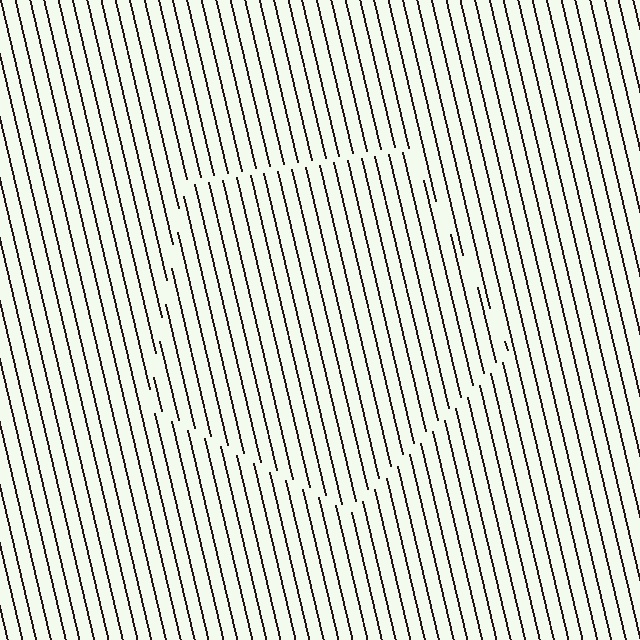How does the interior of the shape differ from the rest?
The interior of the shape contains the same grating, shifted by half a period — the contour is defined by the phase discontinuity where line-ends from the inner and outer gratings abut.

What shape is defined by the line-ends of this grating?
An illusory pentagon. The interior of the shape contains the same grating, shifted by half a period — the contour is defined by the phase discontinuity where line-ends from the inner and outer gratings abut.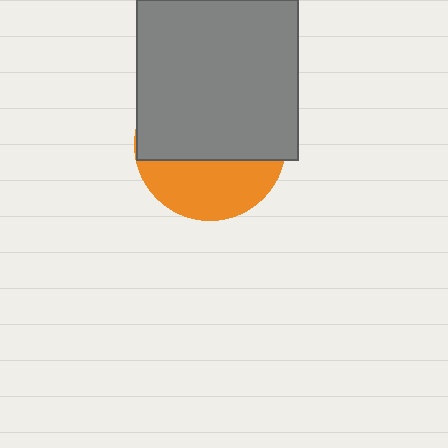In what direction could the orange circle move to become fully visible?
The orange circle could move down. That would shift it out from behind the gray square entirely.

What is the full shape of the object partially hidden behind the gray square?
The partially hidden object is an orange circle.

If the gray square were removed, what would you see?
You would see the complete orange circle.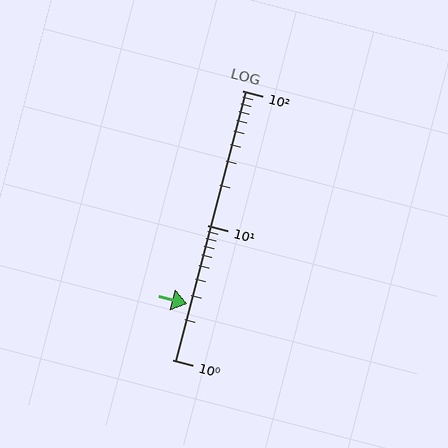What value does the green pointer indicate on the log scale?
The pointer indicates approximately 2.6.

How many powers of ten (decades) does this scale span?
The scale spans 2 decades, from 1 to 100.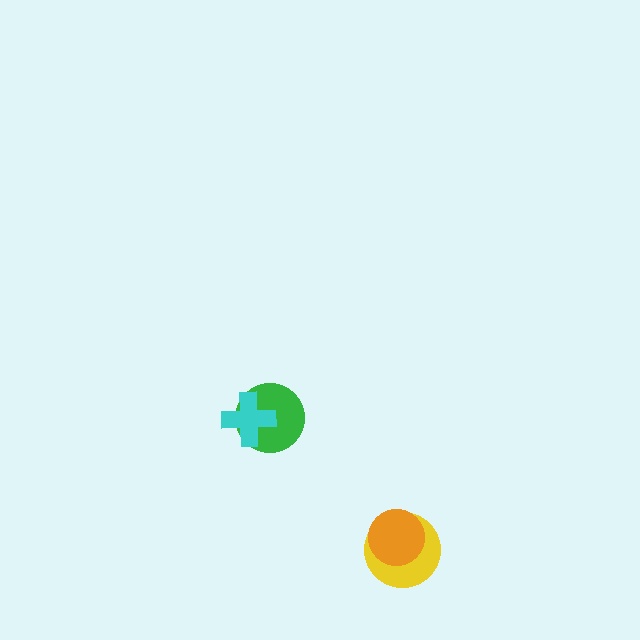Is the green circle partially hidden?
Yes, it is partially covered by another shape.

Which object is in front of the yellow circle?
The orange circle is in front of the yellow circle.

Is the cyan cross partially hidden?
No, no other shape covers it.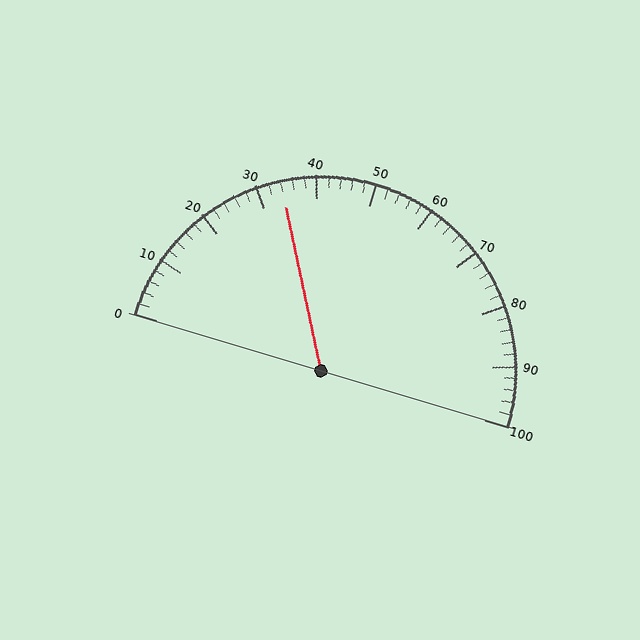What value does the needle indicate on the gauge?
The needle indicates approximately 34.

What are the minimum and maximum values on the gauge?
The gauge ranges from 0 to 100.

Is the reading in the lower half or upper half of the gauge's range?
The reading is in the lower half of the range (0 to 100).